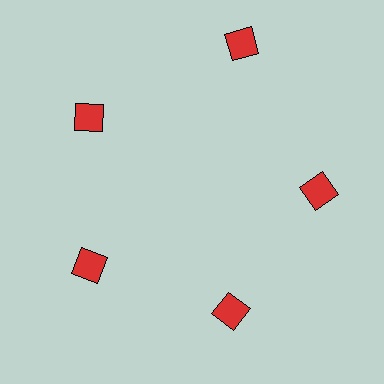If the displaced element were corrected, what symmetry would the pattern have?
It would have 5-fold rotational symmetry — the pattern would map onto itself every 72 degrees.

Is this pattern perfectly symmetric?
No. The 5 red squares are arranged in a ring, but one element near the 1 o'clock position is pushed outward from the center, breaking the 5-fold rotational symmetry.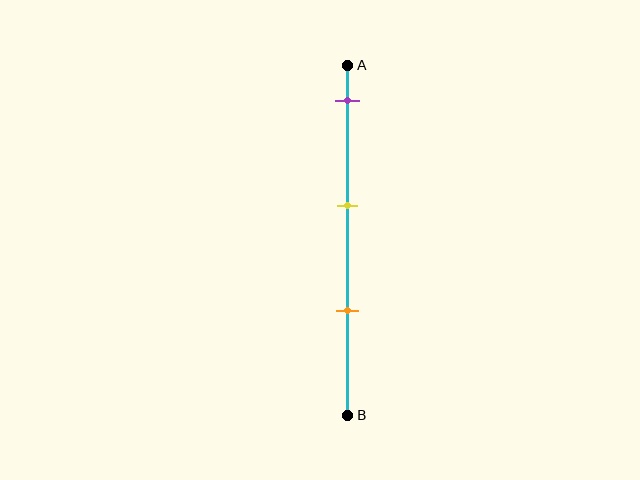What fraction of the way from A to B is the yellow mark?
The yellow mark is approximately 40% (0.4) of the way from A to B.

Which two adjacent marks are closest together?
The yellow and orange marks are the closest adjacent pair.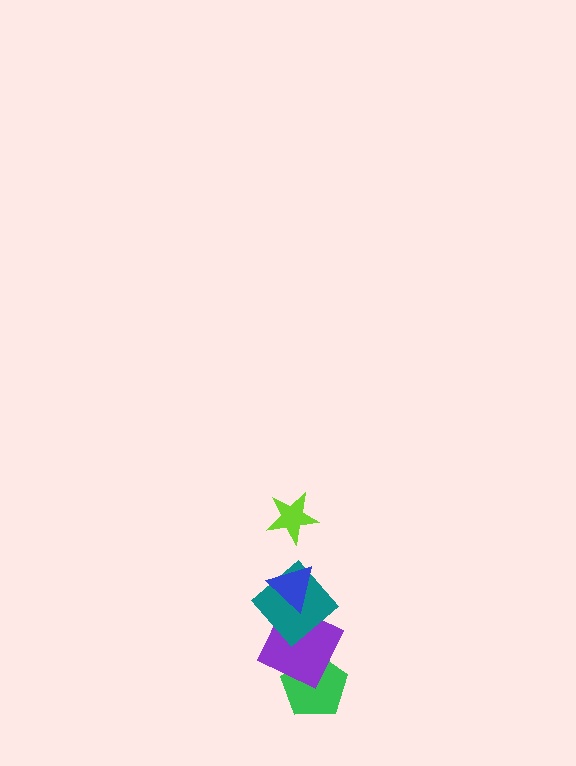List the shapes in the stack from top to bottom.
From top to bottom: the lime star, the blue triangle, the teal diamond, the purple square, the green pentagon.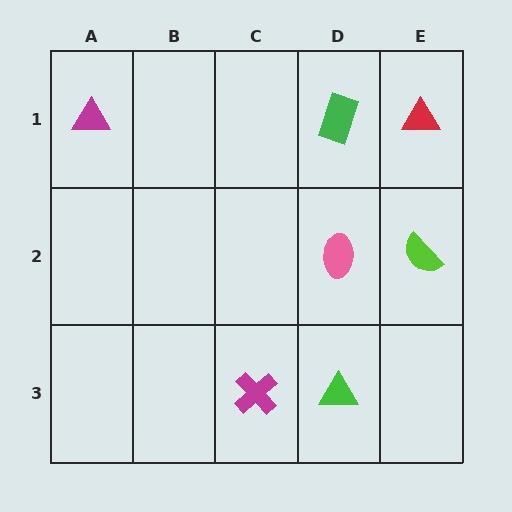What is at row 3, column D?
A green triangle.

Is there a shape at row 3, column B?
No, that cell is empty.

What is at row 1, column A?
A magenta triangle.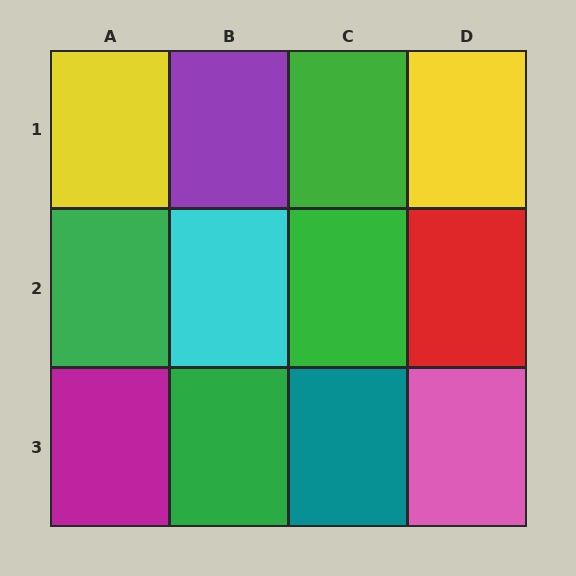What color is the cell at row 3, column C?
Teal.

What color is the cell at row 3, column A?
Magenta.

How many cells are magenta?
1 cell is magenta.